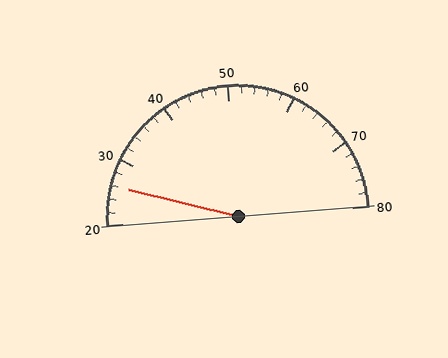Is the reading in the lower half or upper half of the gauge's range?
The reading is in the lower half of the range (20 to 80).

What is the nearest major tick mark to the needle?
The nearest major tick mark is 30.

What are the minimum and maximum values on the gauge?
The gauge ranges from 20 to 80.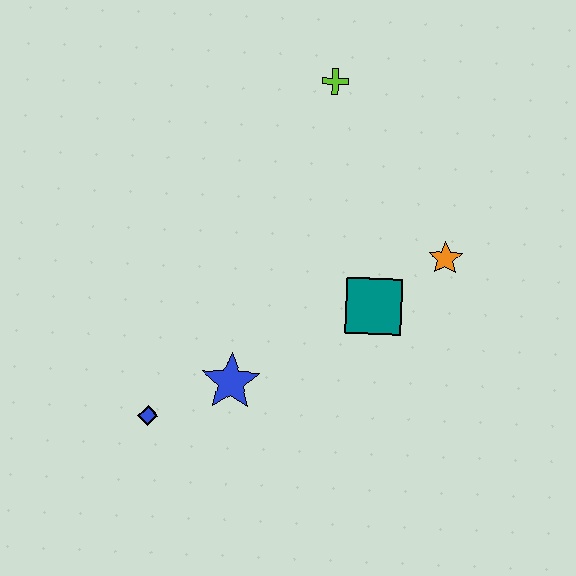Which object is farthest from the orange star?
The blue diamond is farthest from the orange star.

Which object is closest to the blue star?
The blue diamond is closest to the blue star.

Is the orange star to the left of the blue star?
No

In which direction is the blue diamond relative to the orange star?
The blue diamond is to the left of the orange star.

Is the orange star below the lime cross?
Yes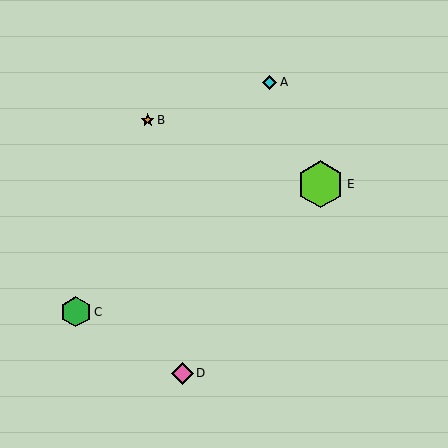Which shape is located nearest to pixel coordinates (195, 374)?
The pink diamond (labeled D) at (183, 373) is nearest to that location.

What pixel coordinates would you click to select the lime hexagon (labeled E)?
Click at (321, 184) to select the lime hexagon E.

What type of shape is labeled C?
Shape C is a green hexagon.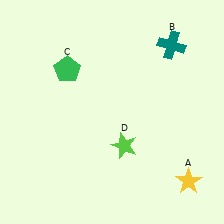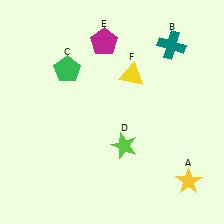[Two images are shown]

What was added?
A magenta pentagon (E), a yellow triangle (F) were added in Image 2.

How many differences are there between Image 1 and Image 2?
There are 2 differences between the two images.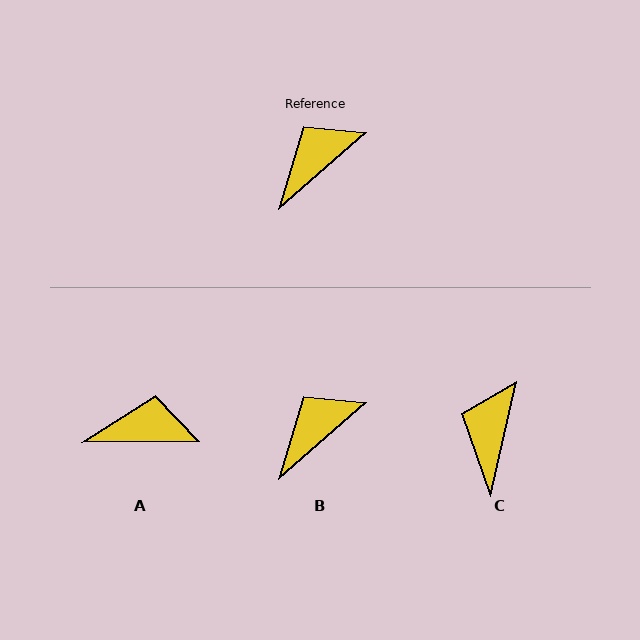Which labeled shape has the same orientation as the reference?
B.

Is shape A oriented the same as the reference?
No, it is off by about 41 degrees.